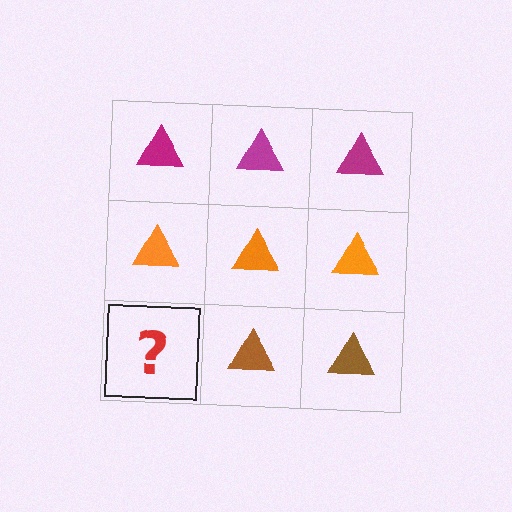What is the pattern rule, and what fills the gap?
The rule is that each row has a consistent color. The gap should be filled with a brown triangle.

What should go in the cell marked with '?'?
The missing cell should contain a brown triangle.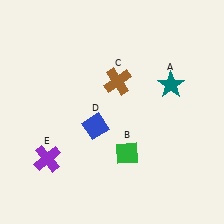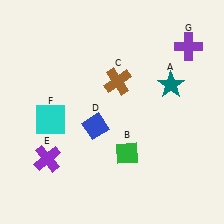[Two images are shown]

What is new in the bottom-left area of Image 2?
A cyan square (F) was added in the bottom-left area of Image 2.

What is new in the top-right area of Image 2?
A purple cross (G) was added in the top-right area of Image 2.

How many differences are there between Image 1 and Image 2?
There are 2 differences between the two images.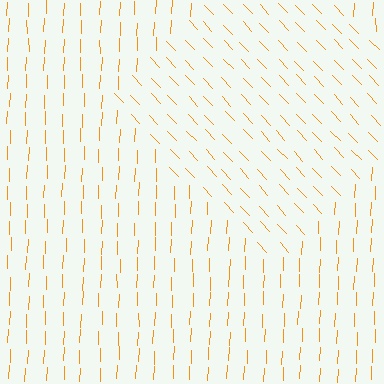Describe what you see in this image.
The image is filled with small orange line segments. A diamond region in the image has lines oriented differently from the surrounding lines, creating a visible texture boundary.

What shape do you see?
I see a diamond.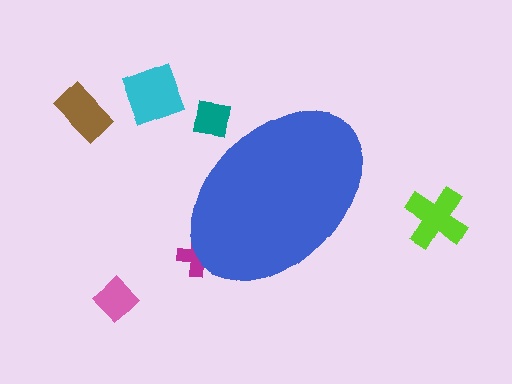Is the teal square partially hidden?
Yes, the teal square is partially hidden behind the blue ellipse.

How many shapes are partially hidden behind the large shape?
2 shapes are partially hidden.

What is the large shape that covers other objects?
A blue ellipse.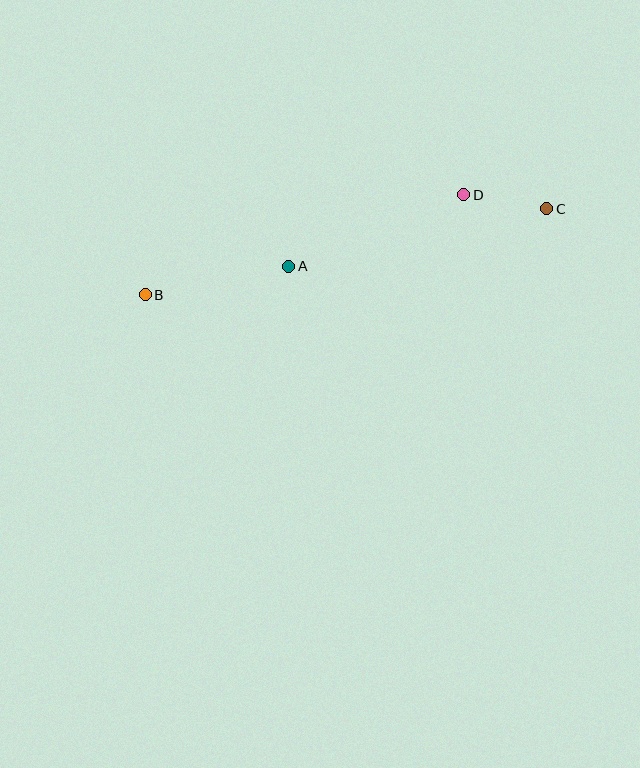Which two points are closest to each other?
Points C and D are closest to each other.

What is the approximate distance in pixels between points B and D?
The distance between B and D is approximately 333 pixels.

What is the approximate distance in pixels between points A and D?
The distance between A and D is approximately 189 pixels.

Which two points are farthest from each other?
Points B and C are farthest from each other.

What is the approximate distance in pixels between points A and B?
The distance between A and B is approximately 146 pixels.